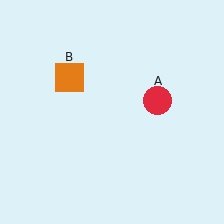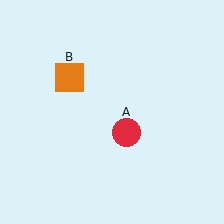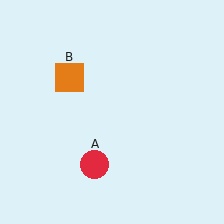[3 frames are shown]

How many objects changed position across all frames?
1 object changed position: red circle (object A).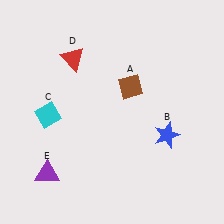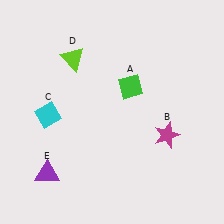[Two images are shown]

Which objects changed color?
A changed from brown to green. B changed from blue to magenta. D changed from red to lime.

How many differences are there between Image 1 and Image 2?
There are 3 differences between the two images.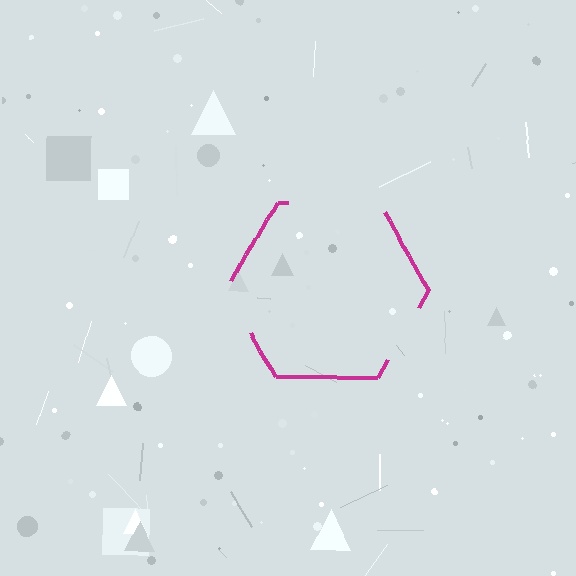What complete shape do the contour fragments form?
The contour fragments form a hexagon.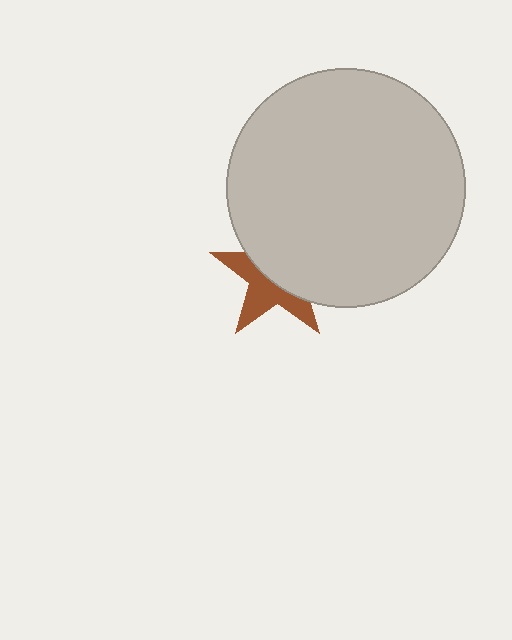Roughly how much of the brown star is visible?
About half of it is visible (roughly 46%).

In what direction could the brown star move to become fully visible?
The brown star could move toward the lower-left. That would shift it out from behind the light gray circle entirely.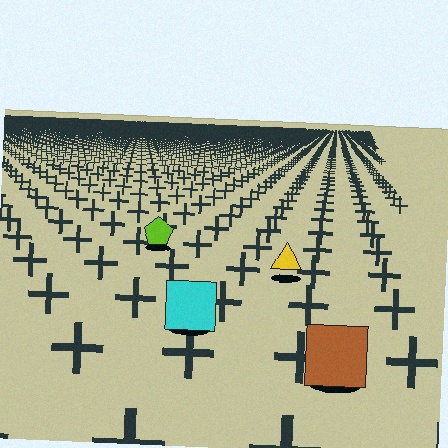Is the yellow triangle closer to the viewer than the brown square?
No. The brown square is closer — you can tell from the texture gradient: the ground texture is coarser near it.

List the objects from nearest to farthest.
From nearest to farthest: the brown square, the cyan square, the yellow triangle, the lime pentagon.